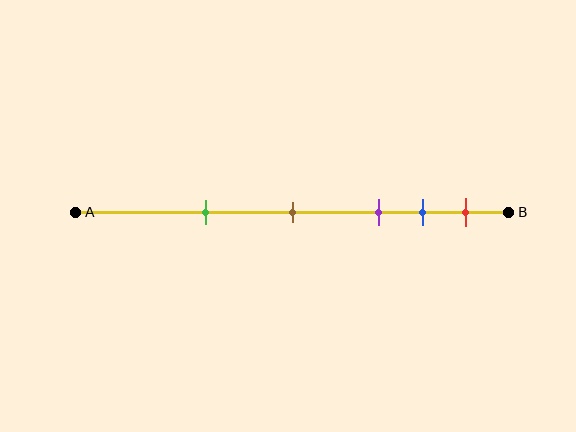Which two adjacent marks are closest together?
The blue and red marks are the closest adjacent pair.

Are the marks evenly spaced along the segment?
No, the marks are not evenly spaced.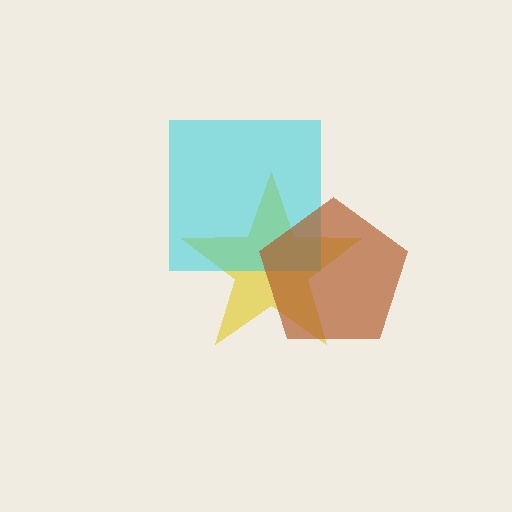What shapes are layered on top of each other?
The layered shapes are: a yellow star, a cyan square, a brown pentagon.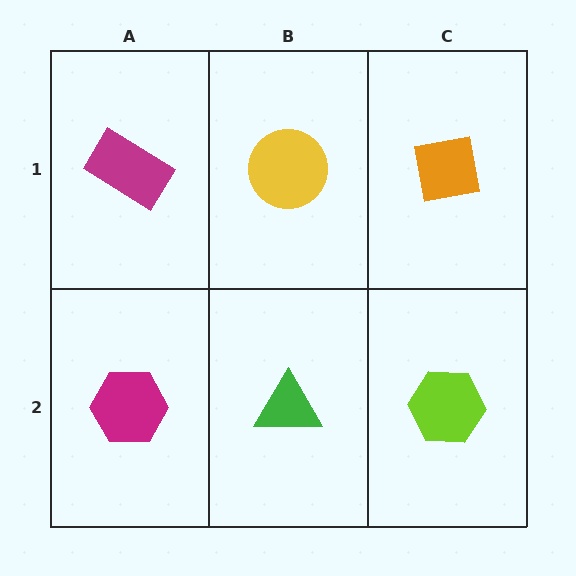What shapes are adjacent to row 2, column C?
An orange square (row 1, column C), a green triangle (row 2, column B).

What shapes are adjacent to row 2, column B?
A yellow circle (row 1, column B), a magenta hexagon (row 2, column A), a lime hexagon (row 2, column C).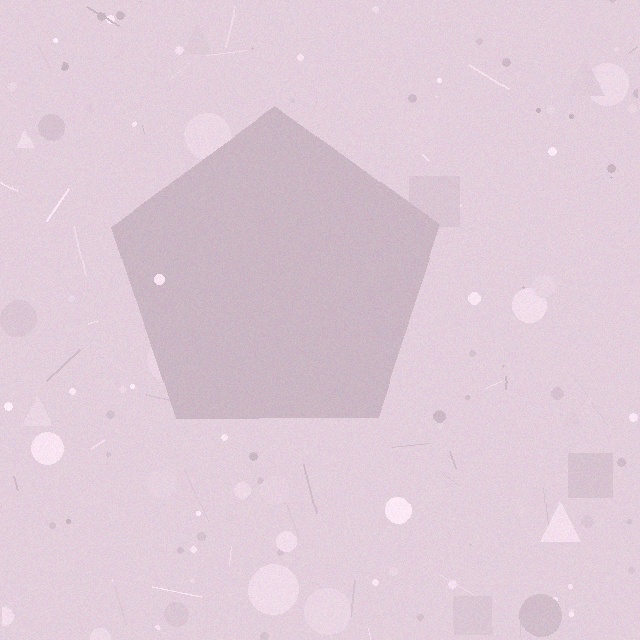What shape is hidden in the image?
A pentagon is hidden in the image.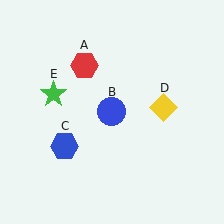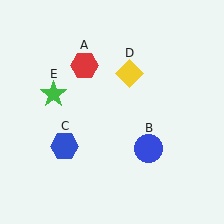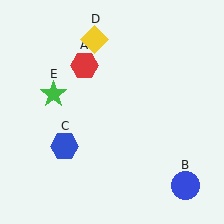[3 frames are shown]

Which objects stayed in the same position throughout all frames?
Red hexagon (object A) and blue hexagon (object C) and green star (object E) remained stationary.